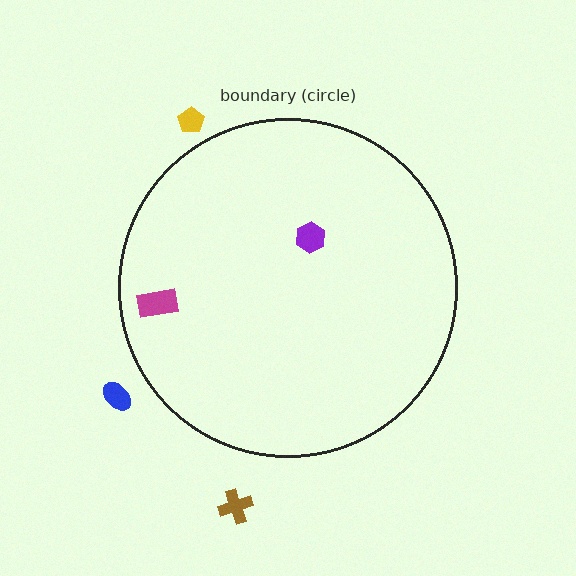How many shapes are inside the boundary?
2 inside, 3 outside.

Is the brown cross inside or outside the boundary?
Outside.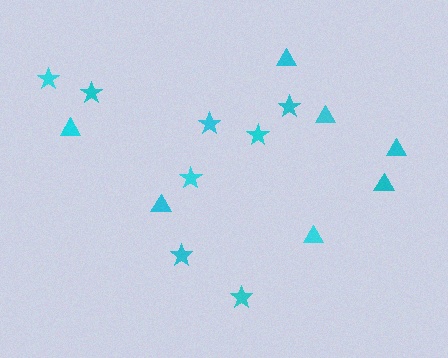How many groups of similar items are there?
There are 2 groups: one group of triangles (7) and one group of stars (8).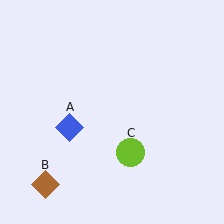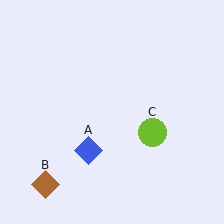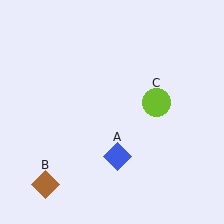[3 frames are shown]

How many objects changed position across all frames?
2 objects changed position: blue diamond (object A), lime circle (object C).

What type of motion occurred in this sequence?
The blue diamond (object A), lime circle (object C) rotated counterclockwise around the center of the scene.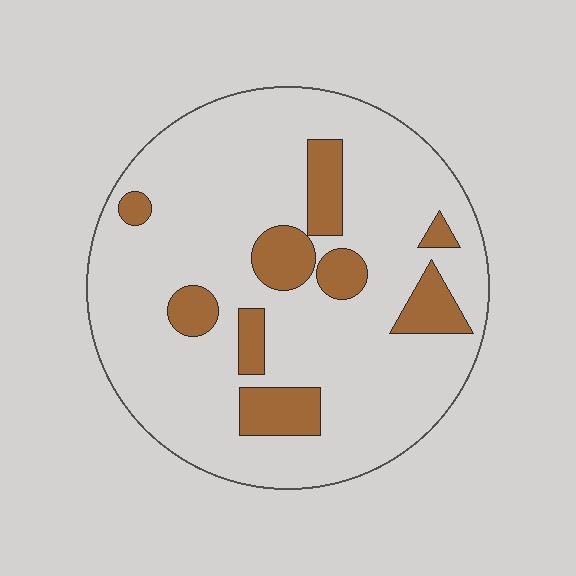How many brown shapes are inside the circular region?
9.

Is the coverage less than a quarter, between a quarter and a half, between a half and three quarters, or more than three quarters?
Less than a quarter.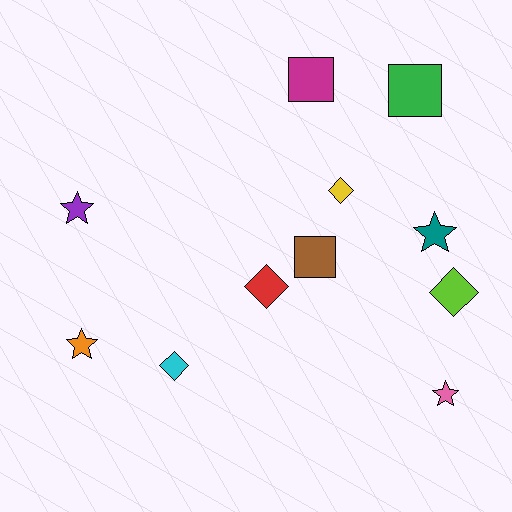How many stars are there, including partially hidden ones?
There are 4 stars.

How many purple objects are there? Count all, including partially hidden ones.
There is 1 purple object.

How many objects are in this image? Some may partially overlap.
There are 11 objects.